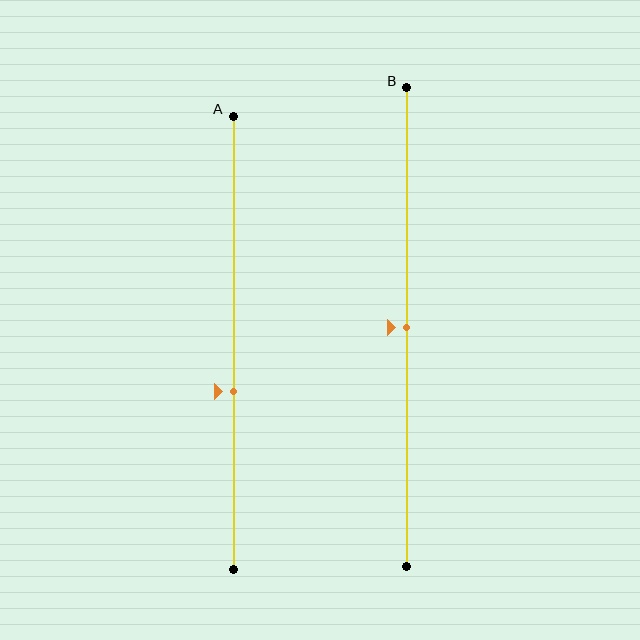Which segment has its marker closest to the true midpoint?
Segment B has its marker closest to the true midpoint.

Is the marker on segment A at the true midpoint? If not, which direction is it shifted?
No, the marker on segment A is shifted downward by about 11% of the segment length.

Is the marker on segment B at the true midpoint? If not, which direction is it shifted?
Yes, the marker on segment B is at the true midpoint.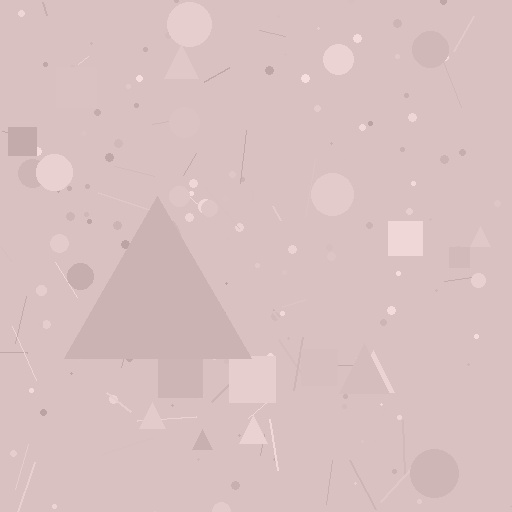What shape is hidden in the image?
A triangle is hidden in the image.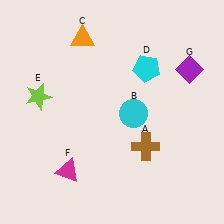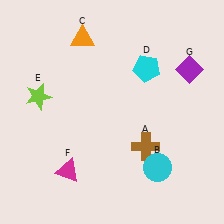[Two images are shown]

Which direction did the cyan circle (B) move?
The cyan circle (B) moved down.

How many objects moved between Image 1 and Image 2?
1 object moved between the two images.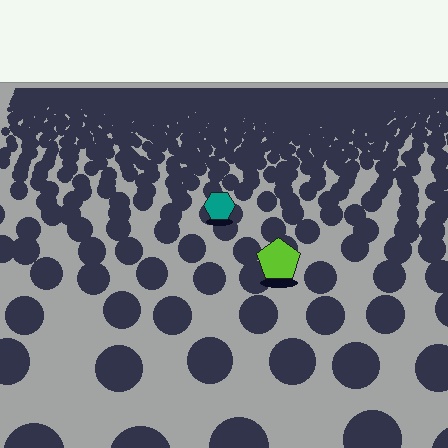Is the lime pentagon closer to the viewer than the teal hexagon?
Yes. The lime pentagon is closer — you can tell from the texture gradient: the ground texture is coarser near it.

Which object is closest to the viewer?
The lime pentagon is closest. The texture marks near it are larger and more spread out.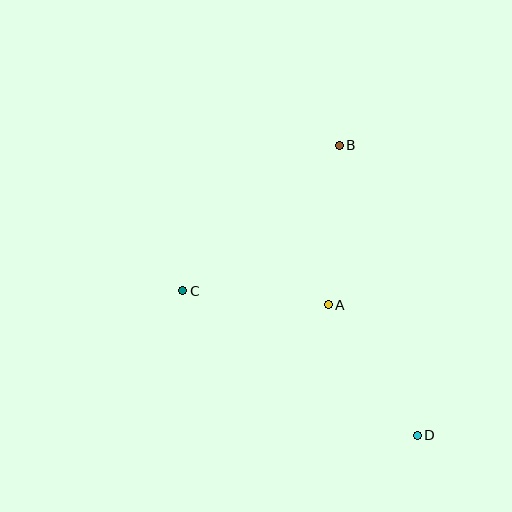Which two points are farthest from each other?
Points B and D are farthest from each other.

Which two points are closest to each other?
Points A and C are closest to each other.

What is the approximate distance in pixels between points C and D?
The distance between C and D is approximately 276 pixels.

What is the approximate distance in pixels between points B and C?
The distance between B and C is approximately 213 pixels.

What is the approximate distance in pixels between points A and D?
The distance between A and D is approximately 158 pixels.